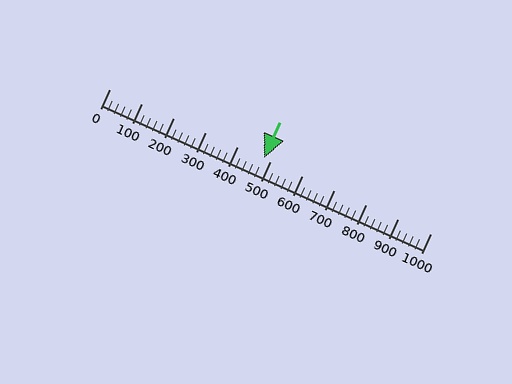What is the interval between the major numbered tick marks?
The major tick marks are spaced 100 units apart.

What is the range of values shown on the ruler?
The ruler shows values from 0 to 1000.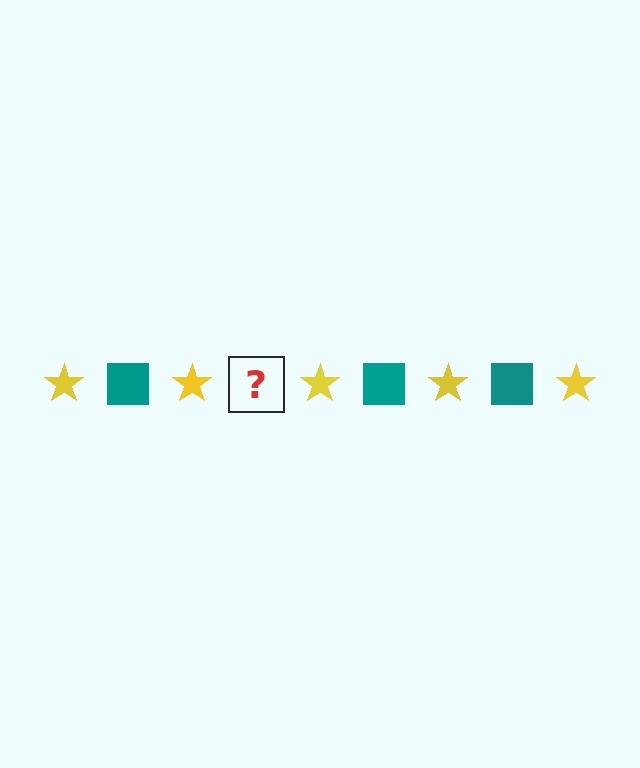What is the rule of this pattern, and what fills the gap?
The rule is that the pattern alternates between yellow star and teal square. The gap should be filled with a teal square.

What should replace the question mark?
The question mark should be replaced with a teal square.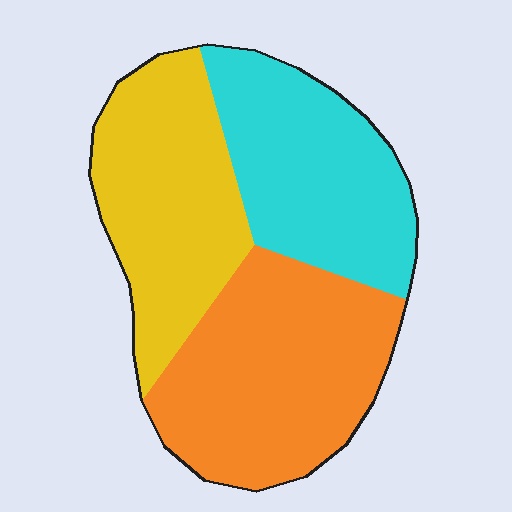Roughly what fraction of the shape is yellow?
Yellow takes up about one third (1/3) of the shape.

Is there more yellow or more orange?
Orange.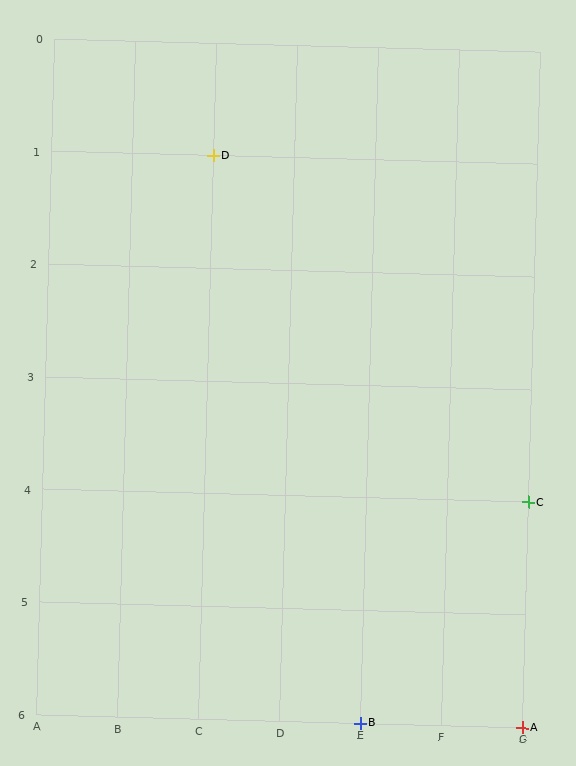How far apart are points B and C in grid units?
Points B and C are 2 columns and 2 rows apart (about 2.8 grid units diagonally).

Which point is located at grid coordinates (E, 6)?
Point B is at (E, 6).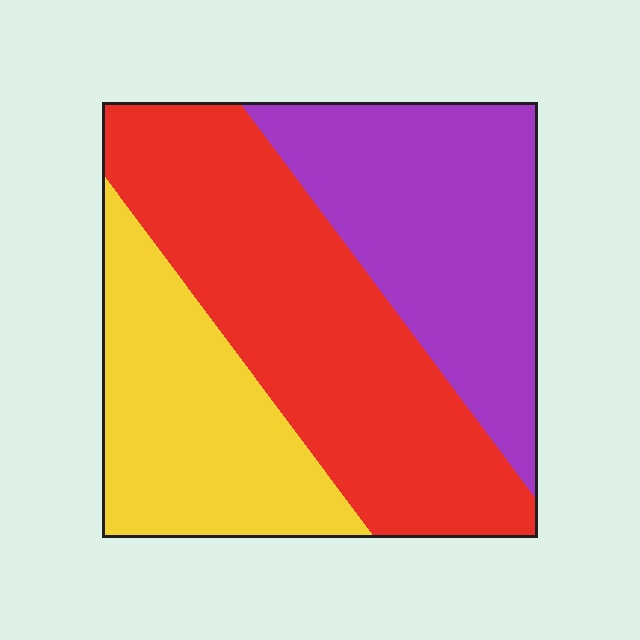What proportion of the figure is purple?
Purple covers 31% of the figure.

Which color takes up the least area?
Yellow, at roughly 25%.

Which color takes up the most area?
Red, at roughly 40%.